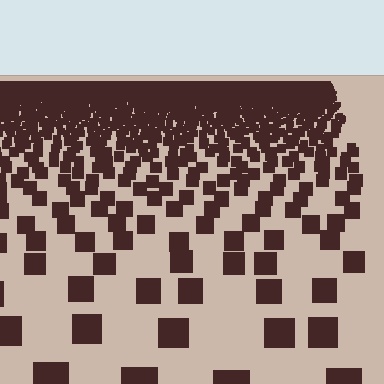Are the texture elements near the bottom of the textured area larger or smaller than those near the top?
Larger. Near the bottom, elements are closer to the viewer and appear at a bigger on-screen size.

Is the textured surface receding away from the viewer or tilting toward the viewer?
The surface is receding away from the viewer. Texture elements get smaller and denser toward the top.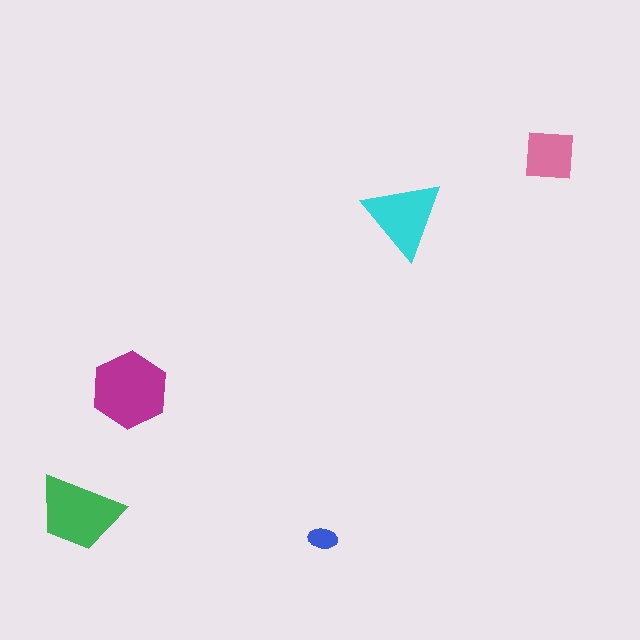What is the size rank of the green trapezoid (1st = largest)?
2nd.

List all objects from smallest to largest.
The blue ellipse, the pink square, the cyan triangle, the green trapezoid, the magenta hexagon.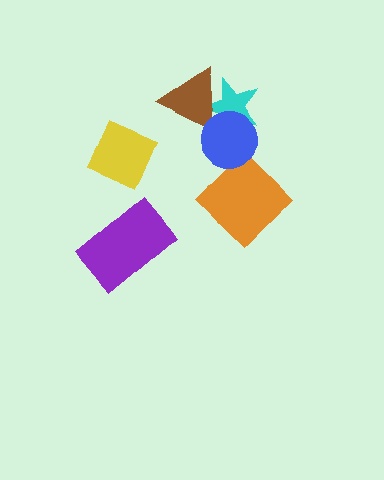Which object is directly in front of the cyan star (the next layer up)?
The brown triangle is directly in front of the cyan star.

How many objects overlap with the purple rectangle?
0 objects overlap with the purple rectangle.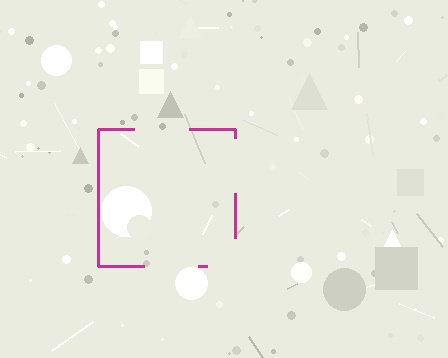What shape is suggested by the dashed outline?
The dashed outline suggests a square.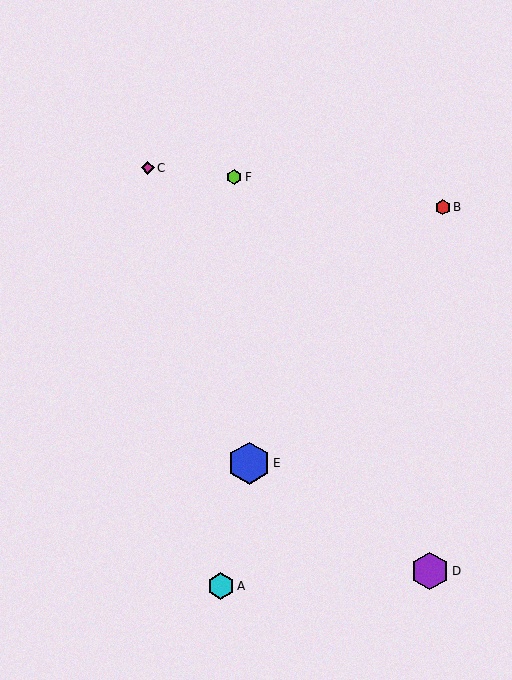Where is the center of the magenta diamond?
The center of the magenta diamond is at (148, 168).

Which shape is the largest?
The blue hexagon (labeled E) is the largest.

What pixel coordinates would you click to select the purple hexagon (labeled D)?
Click at (430, 571) to select the purple hexagon D.